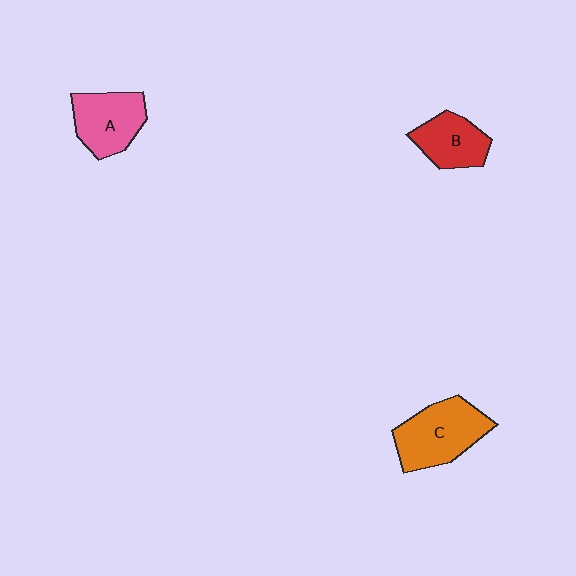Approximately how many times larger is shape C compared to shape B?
Approximately 1.5 times.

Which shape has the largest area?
Shape C (orange).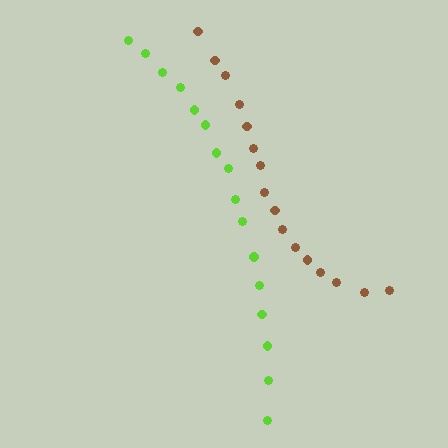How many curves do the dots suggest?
There are 2 distinct paths.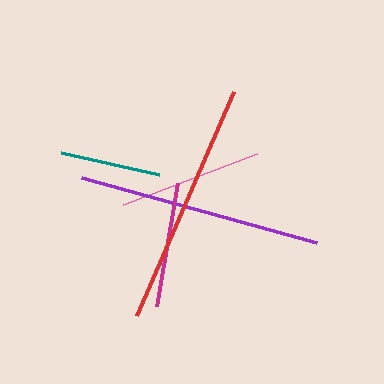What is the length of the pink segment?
The pink segment is approximately 144 pixels long.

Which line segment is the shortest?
The teal line is the shortest at approximately 100 pixels.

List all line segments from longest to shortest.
From longest to shortest: purple, red, pink, magenta, teal.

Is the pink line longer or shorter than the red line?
The red line is longer than the pink line.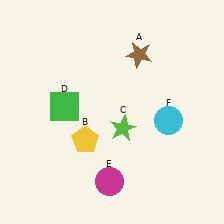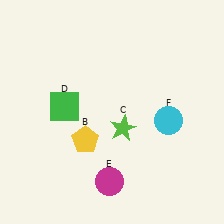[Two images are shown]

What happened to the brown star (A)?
The brown star (A) was removed in Image 2. It was in the top-right area of Image 1.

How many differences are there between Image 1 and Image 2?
There is 1 difference between the two images.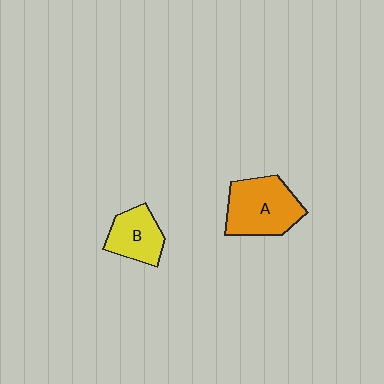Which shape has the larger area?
Shape A (orange).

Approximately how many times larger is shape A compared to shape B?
Approximately 1.5 times.